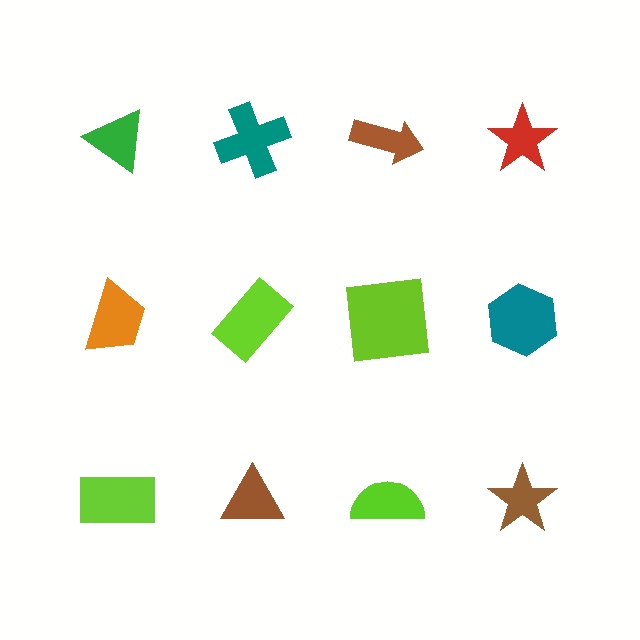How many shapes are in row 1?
4 shapes.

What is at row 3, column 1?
A lime rectangle.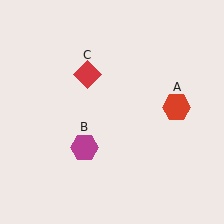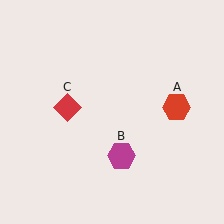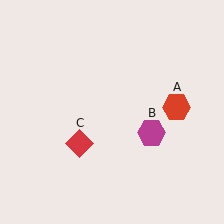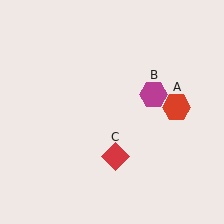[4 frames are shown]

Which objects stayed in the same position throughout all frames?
Red hexagon (object A) remained stationary.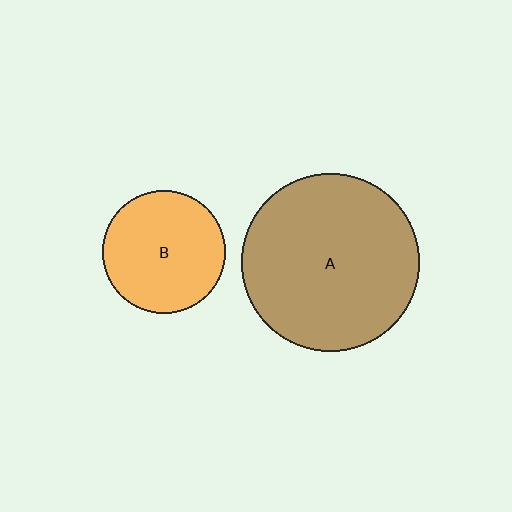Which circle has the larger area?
Circle A (brown).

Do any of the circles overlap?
No, none of the circles overlap.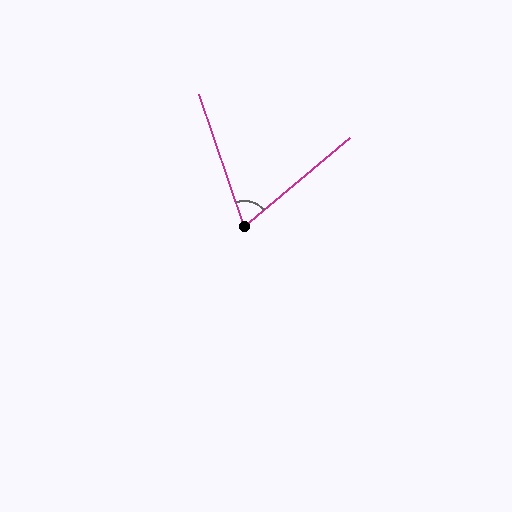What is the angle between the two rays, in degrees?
Approximately 69 degrees.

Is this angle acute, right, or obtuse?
It is acute.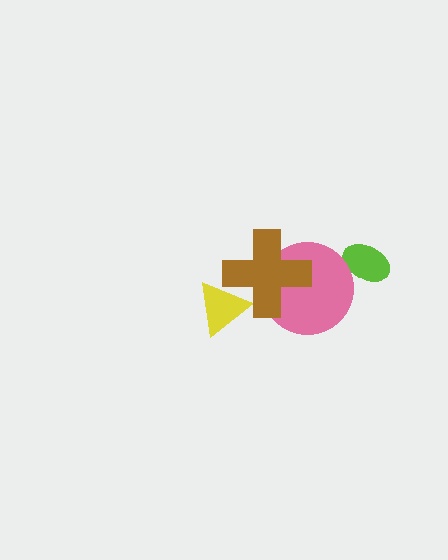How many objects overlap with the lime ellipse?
0 objects overlap with the lime ellipse.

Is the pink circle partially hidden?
Yes, it is partially covered by another shape.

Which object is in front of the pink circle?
The brown cross is in front of the pink circle.